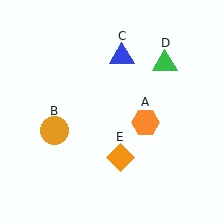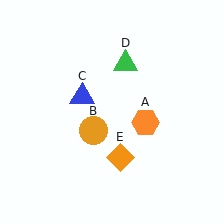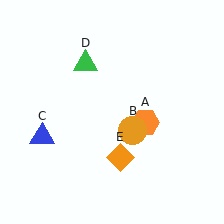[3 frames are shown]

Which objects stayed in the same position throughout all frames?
Orange hexagon (object A) and orange diamond (object E) remained stationary.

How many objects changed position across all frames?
3 objects changed position: orange circle (object B), blue triangle (object C), green triangle (object D).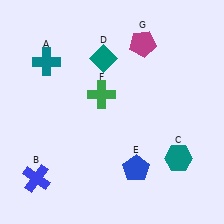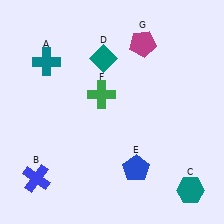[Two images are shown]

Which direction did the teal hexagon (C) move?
The teal hexagon (C) moved down.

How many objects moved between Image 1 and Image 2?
1 object moved between the two images.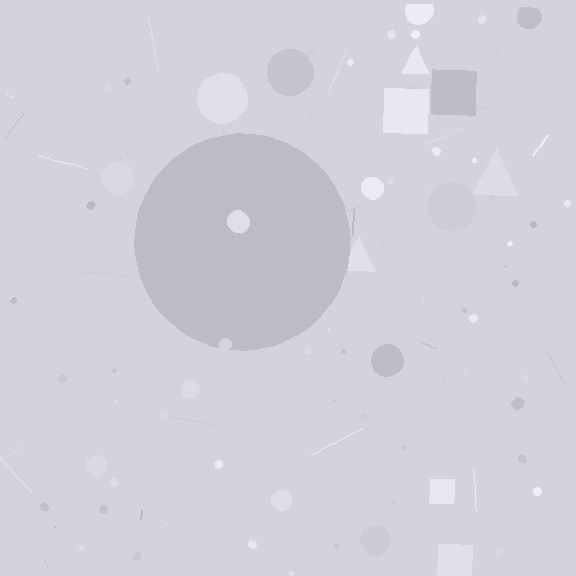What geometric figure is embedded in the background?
A circle is embedded in the background.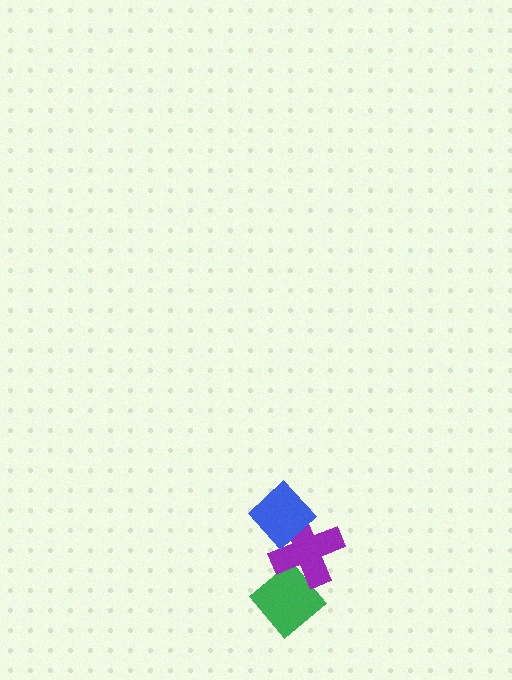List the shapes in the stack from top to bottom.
From top to bottom: the blue diamond, the purple cross, the green diamond.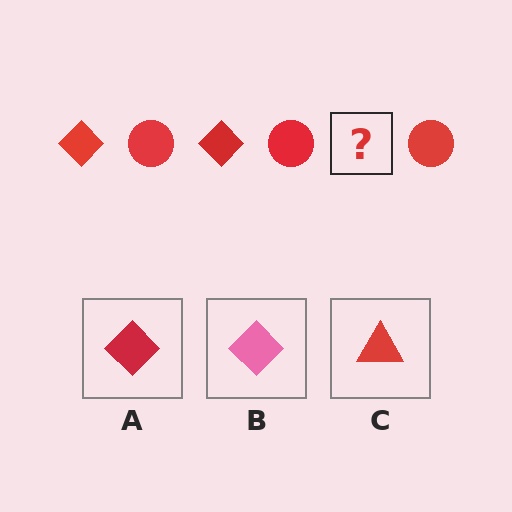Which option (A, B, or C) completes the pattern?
A.